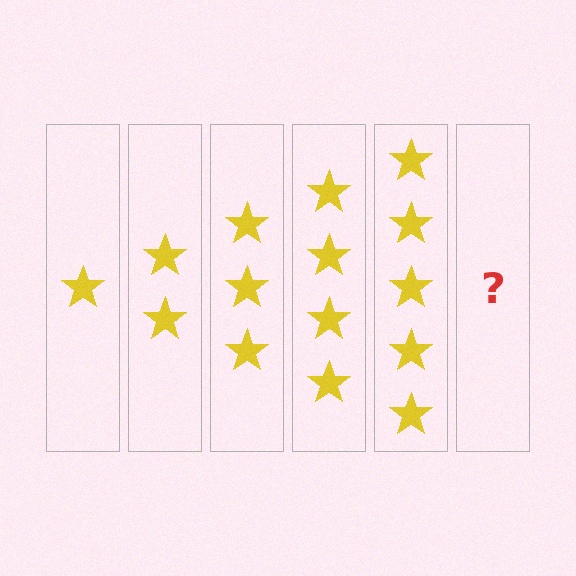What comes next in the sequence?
The next element should be 6 stars.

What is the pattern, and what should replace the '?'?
The pattern is that each step adds one more star. The '?' should be 6 stars.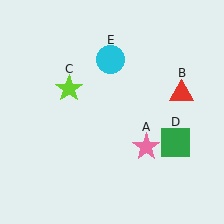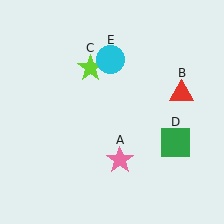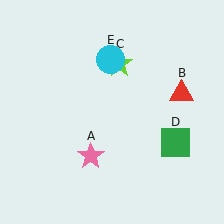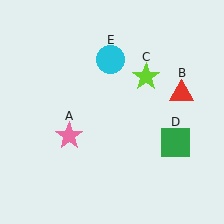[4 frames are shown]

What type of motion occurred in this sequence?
The pink star (object A), lime star (object C) rotated clockwise around the center of the scene.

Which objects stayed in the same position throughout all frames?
Red triangle (object B) and green square (object D) and cyan circle (object E) remained stationary.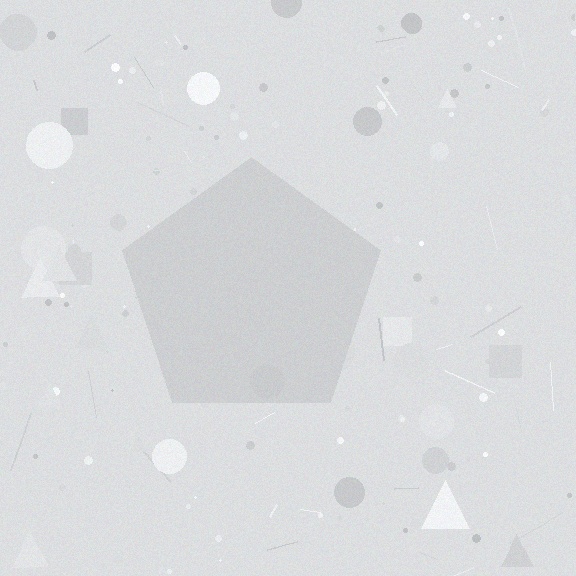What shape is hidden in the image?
A pentagon is hidden in the image.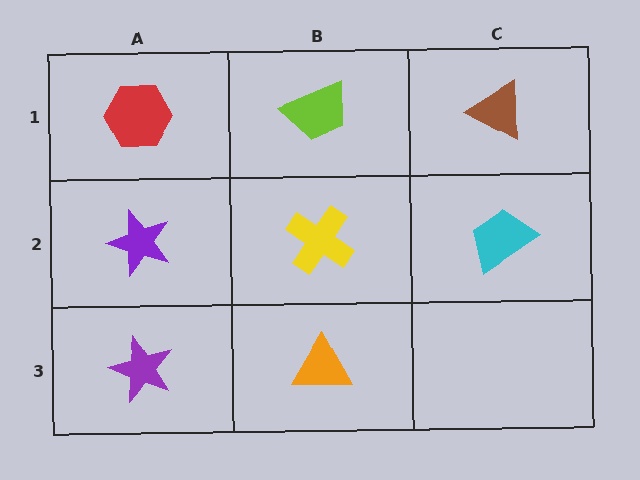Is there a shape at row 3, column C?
No, that cell is empty.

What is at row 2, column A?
A purple star.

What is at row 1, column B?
A lime trapezoid.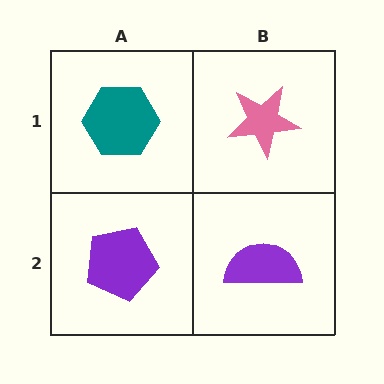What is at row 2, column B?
A purple semicircle.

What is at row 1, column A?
A teal hexagon.